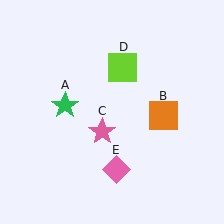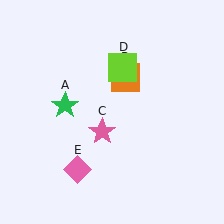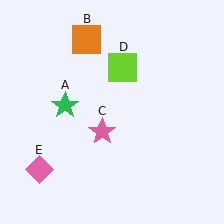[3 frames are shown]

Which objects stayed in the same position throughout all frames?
Green star (object A) and pink star (object C) and lime square (object D) remained stationary.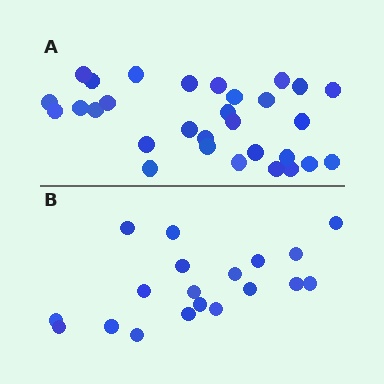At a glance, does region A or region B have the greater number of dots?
Region A (the top region) has more dots.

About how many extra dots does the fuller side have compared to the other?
Region A has roughly 12 or so more dots than region B.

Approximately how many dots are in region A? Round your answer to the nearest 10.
About 30 dots.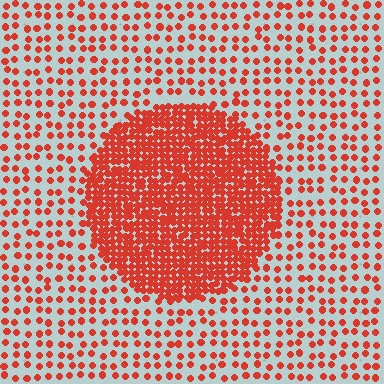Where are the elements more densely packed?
The elements are more densely packed inside the circle boundary.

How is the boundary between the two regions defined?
The boundary is defined by a change in element density (approximately 3.2x ratio). All elements are the same color, size, and shape.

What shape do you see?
I see a circle.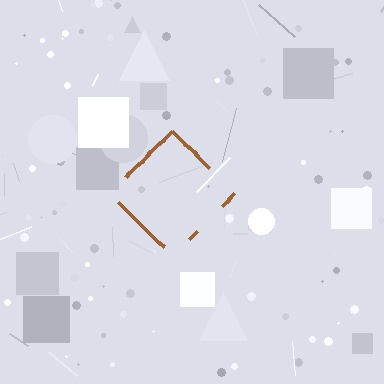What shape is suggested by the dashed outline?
The dashed outline suggests a diamond.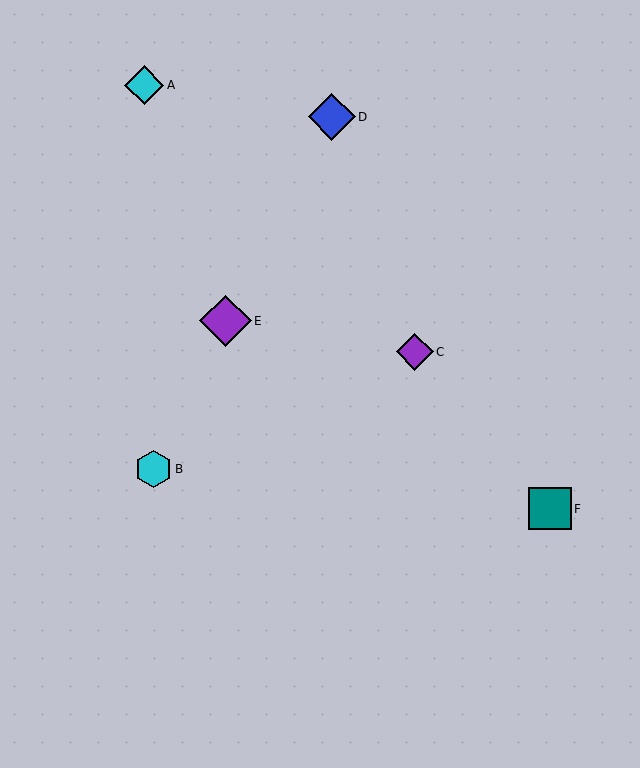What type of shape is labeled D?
Shape D is a blue diamond.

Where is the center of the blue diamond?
The center of the blue diamond is at (332, 117).